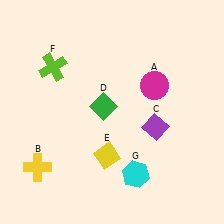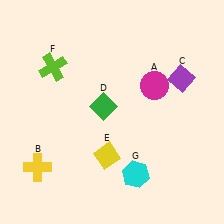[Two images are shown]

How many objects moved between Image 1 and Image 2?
1 object moved between the two images.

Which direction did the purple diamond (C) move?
The purple diamond (C) moved up.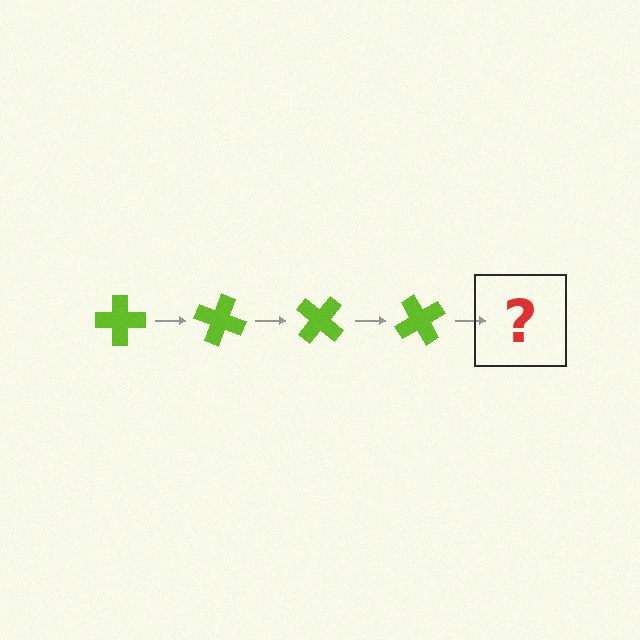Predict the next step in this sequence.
The next step is a lime cross rotated 80 degrees.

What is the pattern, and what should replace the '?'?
The pattern is that the cross rotates 20 degrees each step. The '?' should be a lime cross rotated 80 degrees.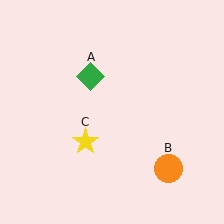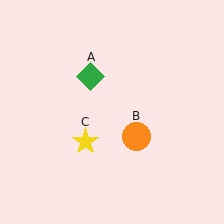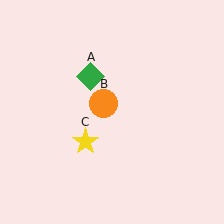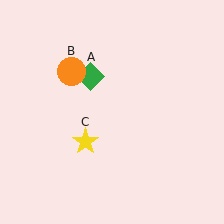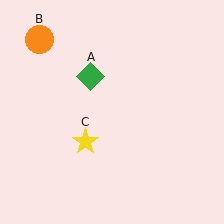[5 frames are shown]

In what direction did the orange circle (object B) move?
The orange circle (object B) moved up and to the left.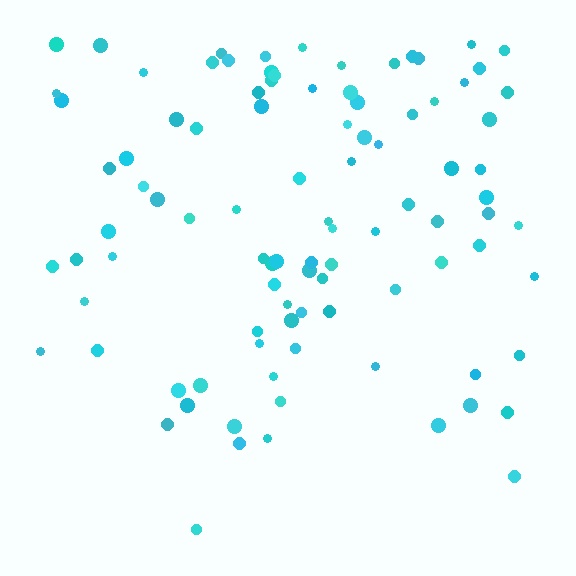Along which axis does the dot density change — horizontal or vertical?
Vertical.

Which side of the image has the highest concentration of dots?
The top.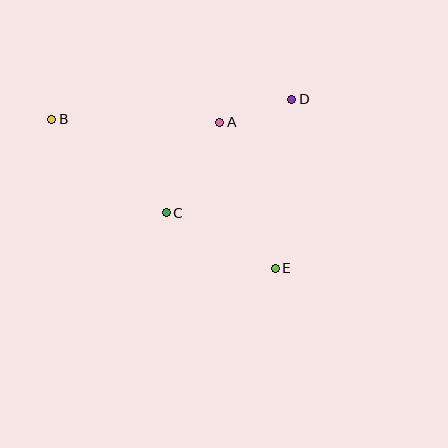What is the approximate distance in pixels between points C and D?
The distance between C and D is approximately 169 pixels.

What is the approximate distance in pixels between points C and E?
The distance between C and E is approximately 122 pixels.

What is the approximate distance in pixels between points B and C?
The distance between B and C is approximately 148 pixels.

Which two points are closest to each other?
Points A and D are closest to each other.